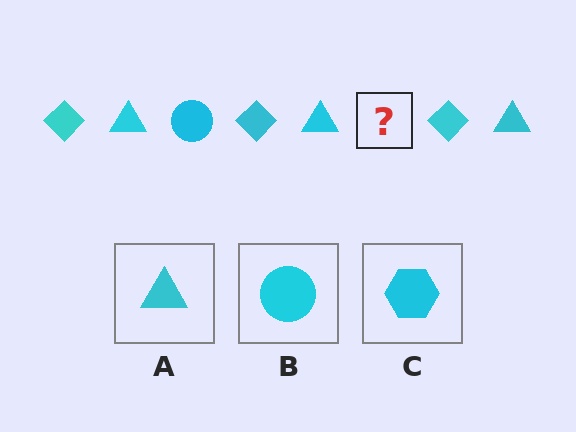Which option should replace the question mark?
Option B.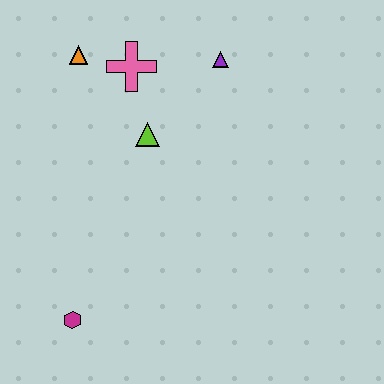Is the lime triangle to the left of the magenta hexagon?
No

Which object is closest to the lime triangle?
The pink cross is closest to the lime triangle.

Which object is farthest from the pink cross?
The magenta hexagon is farthest from the pink cross.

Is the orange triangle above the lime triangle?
Yes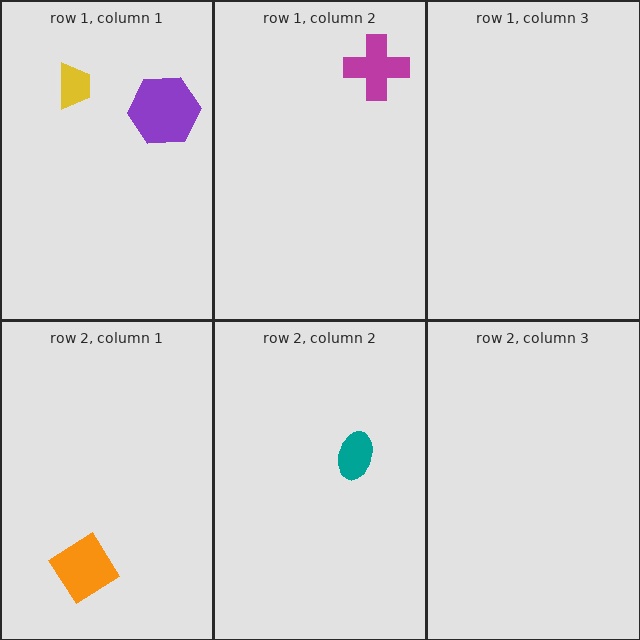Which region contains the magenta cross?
The row 1, column 2 region.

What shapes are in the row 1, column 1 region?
The purple hexagon, the yellow trapezoid.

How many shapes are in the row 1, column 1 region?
2.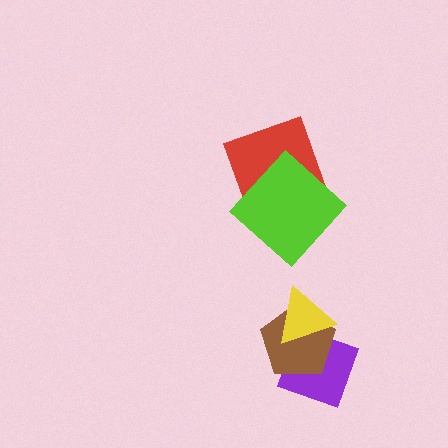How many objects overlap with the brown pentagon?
2 objects overlap with the brown pentagon.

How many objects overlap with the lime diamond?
1 object overlaps with the lime diamond.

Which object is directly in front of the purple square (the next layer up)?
The brown pentagon is directly in front of the purple square.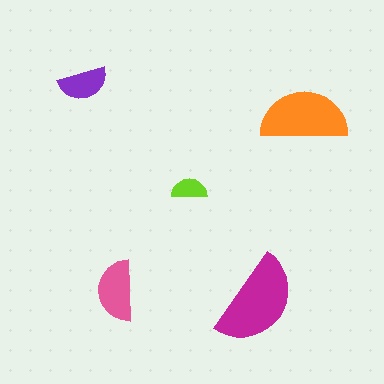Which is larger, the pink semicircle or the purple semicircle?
The pink one.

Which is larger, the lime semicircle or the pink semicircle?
The pink one.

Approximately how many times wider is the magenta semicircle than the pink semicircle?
About 1.5 times wider.